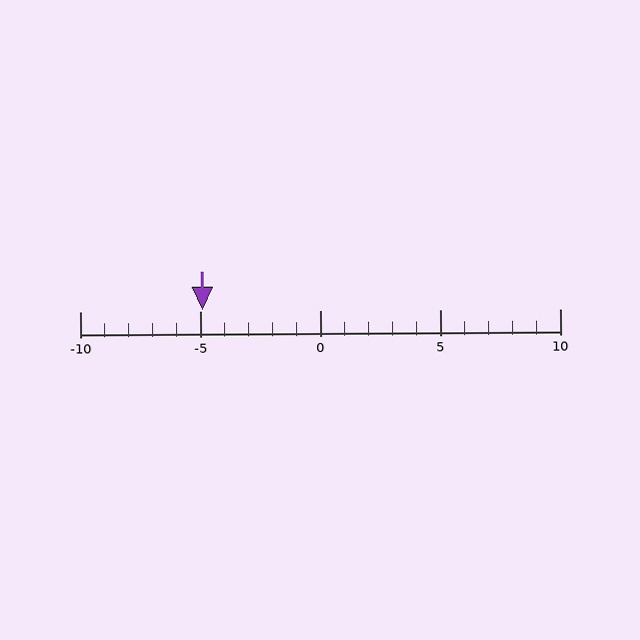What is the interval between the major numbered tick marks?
The major tick marks are spaced 5 units apart.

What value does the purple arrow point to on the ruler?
The purple arrow points to approximately -5.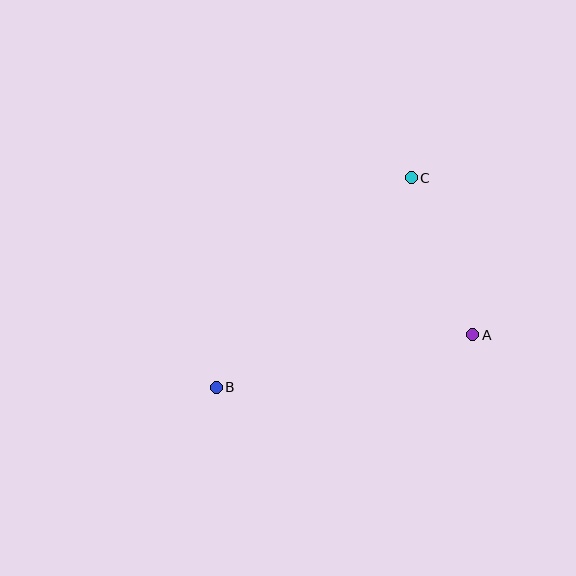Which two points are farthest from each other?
Points B and C are farthest from each other.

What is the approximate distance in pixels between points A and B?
The distance between A and B is approximately 262 pixels.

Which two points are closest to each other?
Points A and C are closest to each other.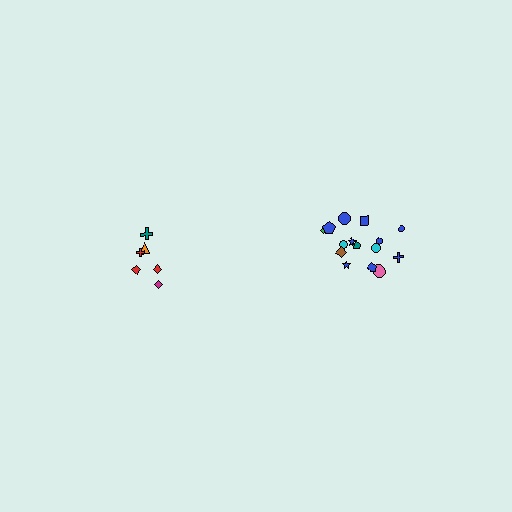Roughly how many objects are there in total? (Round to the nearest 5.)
Roughly 20 objects in total.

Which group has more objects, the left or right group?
The right group.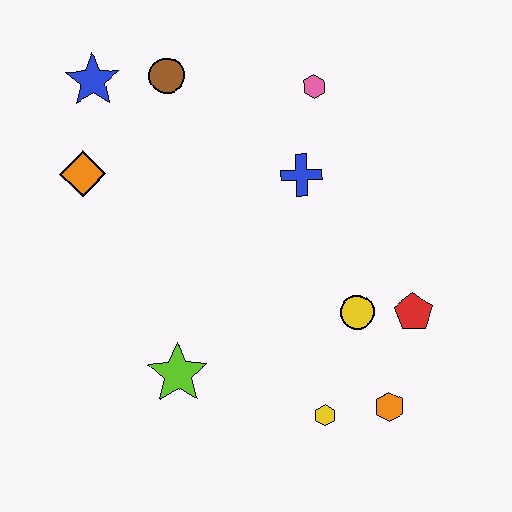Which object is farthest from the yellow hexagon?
The blue star is farthest from the yellow hexagon.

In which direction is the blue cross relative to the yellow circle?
The blue cross is above the yellow circle.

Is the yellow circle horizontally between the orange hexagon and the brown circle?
Yes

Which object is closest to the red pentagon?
The yellow circle is closest to the red pentagon.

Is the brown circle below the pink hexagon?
No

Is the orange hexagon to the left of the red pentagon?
Yes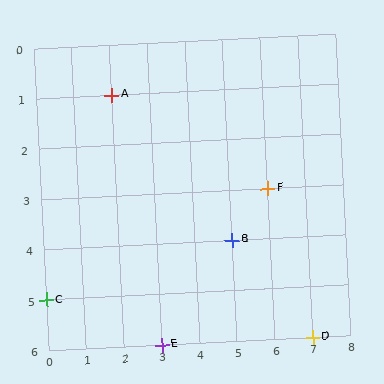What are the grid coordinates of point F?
Point F is at grid coordinates (6, 3).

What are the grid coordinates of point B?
Point B is at grid coordinates (5, 4).